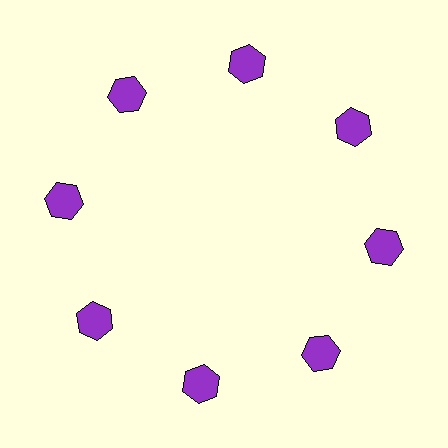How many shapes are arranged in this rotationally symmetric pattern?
There are 8 shapes, arranged in 8 groups of 1.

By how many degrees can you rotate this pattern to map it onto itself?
The pattern maps onto itself every 45 degrees of rotation.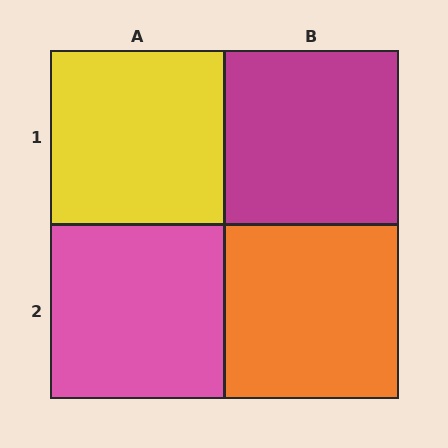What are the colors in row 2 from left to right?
Pink, orange.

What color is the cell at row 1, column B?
Magenta.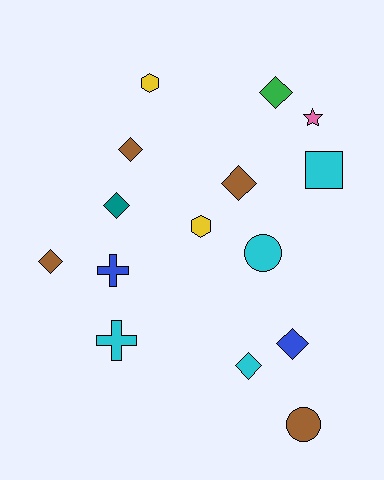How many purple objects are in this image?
There are no purple objects.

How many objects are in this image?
There are 15 objects.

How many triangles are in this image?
There are no triangles.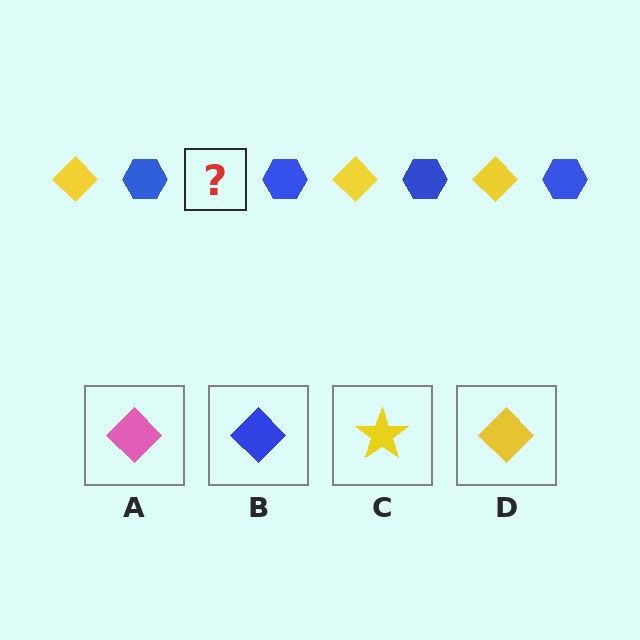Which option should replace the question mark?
Option D.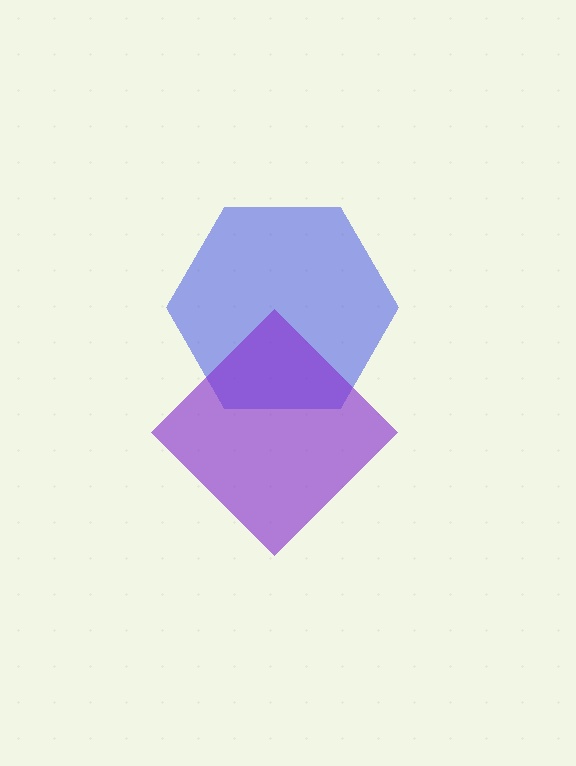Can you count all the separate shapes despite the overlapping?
Yes, there are 2 separate shapes.